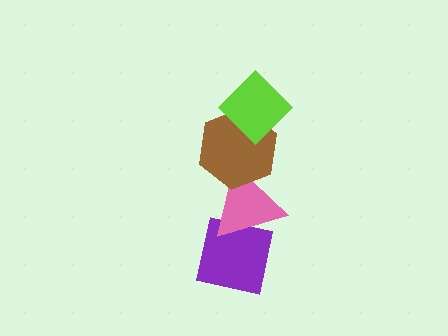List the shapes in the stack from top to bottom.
From top to bottom: the lime diamond, the brown hexagon, the pink triangle, the purple square.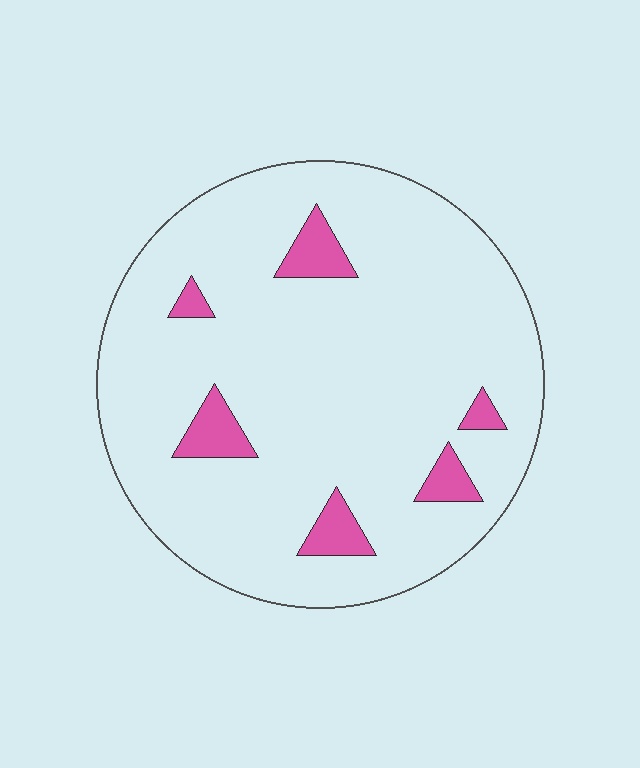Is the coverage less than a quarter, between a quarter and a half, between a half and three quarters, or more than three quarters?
Less than a quarter.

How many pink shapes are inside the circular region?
6.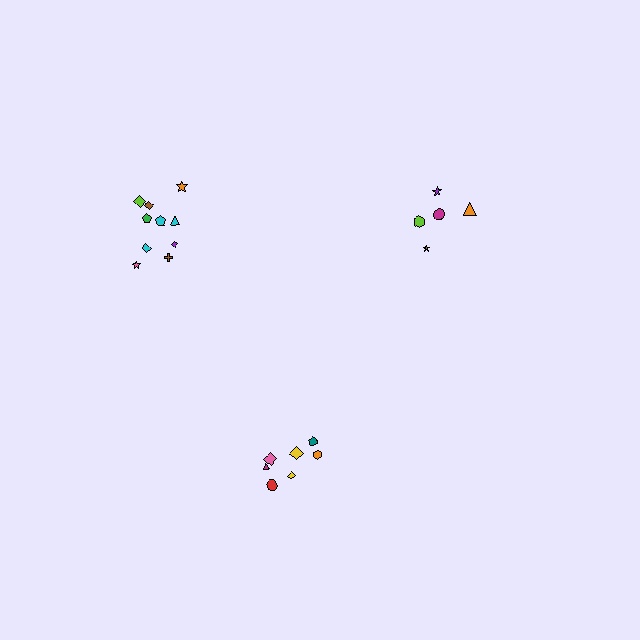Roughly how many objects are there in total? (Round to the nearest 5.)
Roughly 20 objects in total.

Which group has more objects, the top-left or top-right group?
The top-left group.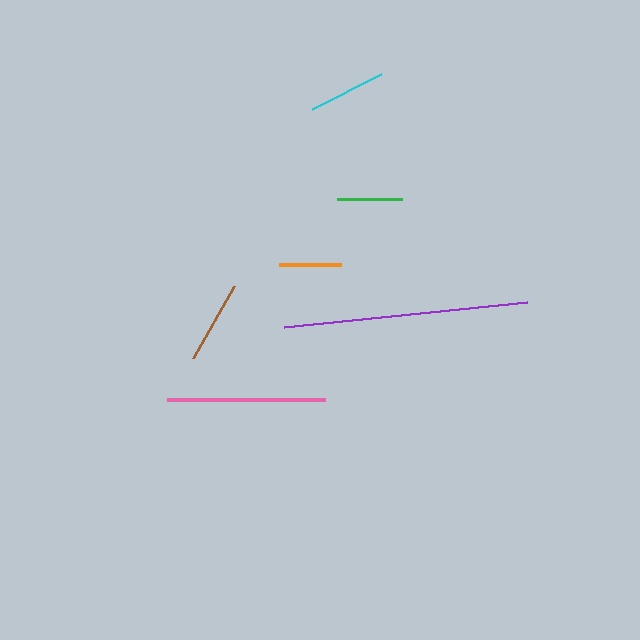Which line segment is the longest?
The purple line is the longest at approximately 245 pixels.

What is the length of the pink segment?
The pink segment is approximately 157 pixels long.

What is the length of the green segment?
The green segment is approximately 65 pixels long.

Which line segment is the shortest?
The orange line is the shortest at approximately 62 pixels.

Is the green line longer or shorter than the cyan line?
The cyan line is longer than the green line.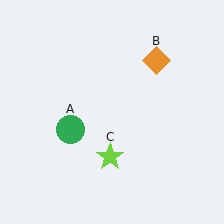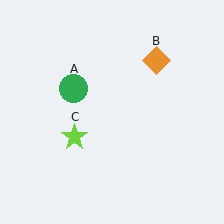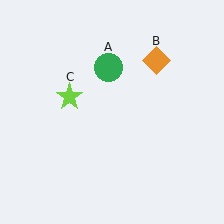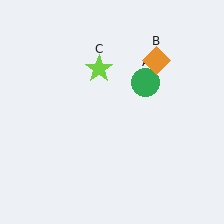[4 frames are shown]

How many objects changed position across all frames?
2 objects changed position: green circle (object A), lime star (object C).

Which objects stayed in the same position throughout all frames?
Orange diamond (object B) remained stationary.